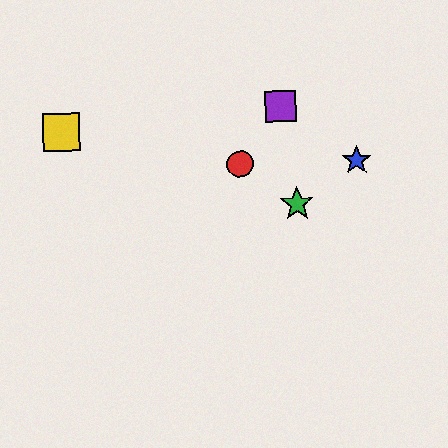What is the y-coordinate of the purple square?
The purple square is at y≈106.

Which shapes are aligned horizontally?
The red circle, the blue star are aligned horizontally.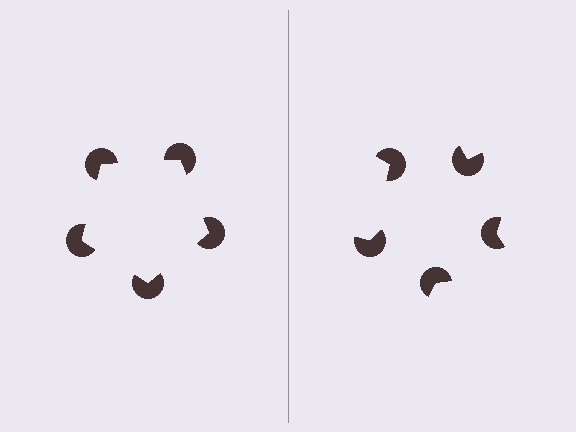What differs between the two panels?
The pac-man discs are positioned identically on both sides; only the wedge orientations differ. On the left they align to a pentagon; on the right they are misaligned.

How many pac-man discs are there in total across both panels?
10 — 5 on each side.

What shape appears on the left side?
An illusory pentagon.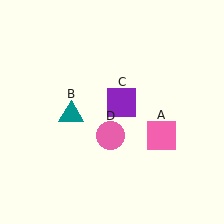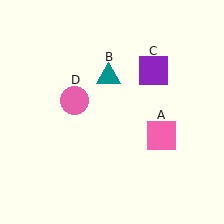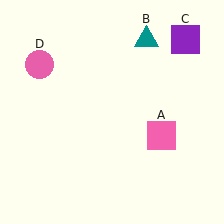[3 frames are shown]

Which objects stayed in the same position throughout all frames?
Pink square (object A) remained stationary.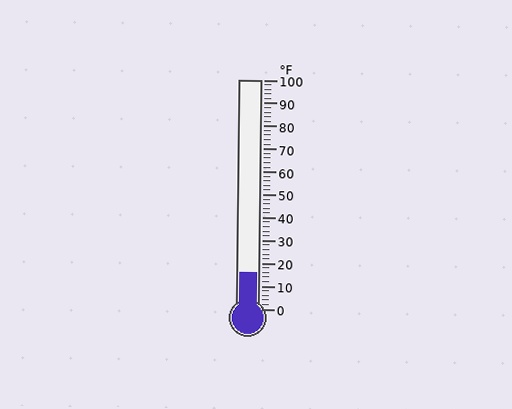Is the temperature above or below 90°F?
The temperature is below 90°F.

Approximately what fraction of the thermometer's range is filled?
The thermometer is filled to approximately 15% of its range.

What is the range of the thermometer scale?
The thermometer scale ranges from 0°F to 100°F.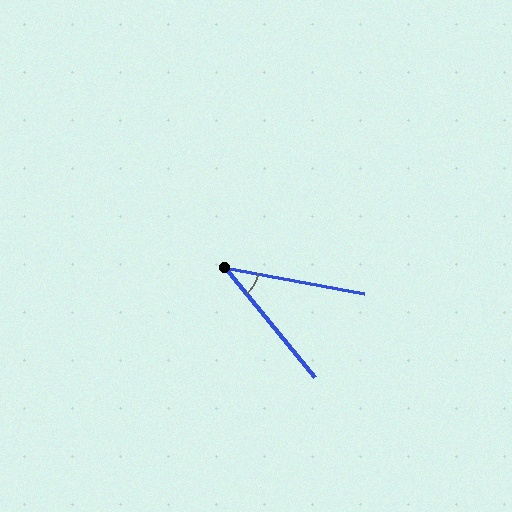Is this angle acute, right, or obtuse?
It is acute.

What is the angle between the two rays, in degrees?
Approximately 40 degrees.